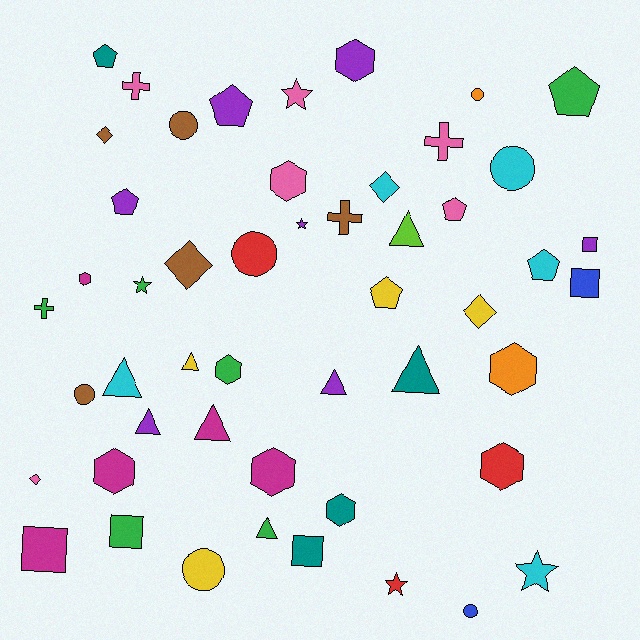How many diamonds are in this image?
There are 5 diamonds.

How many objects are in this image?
There are 50 objects.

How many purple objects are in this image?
There are 7 purple objects.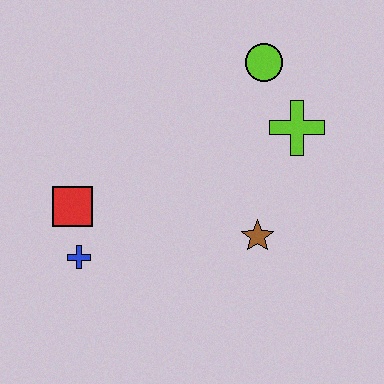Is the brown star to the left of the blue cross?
No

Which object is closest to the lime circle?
The lime cross is closest to the lime circle.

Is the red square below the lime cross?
Yes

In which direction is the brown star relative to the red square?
The brown star is to the right of the red square.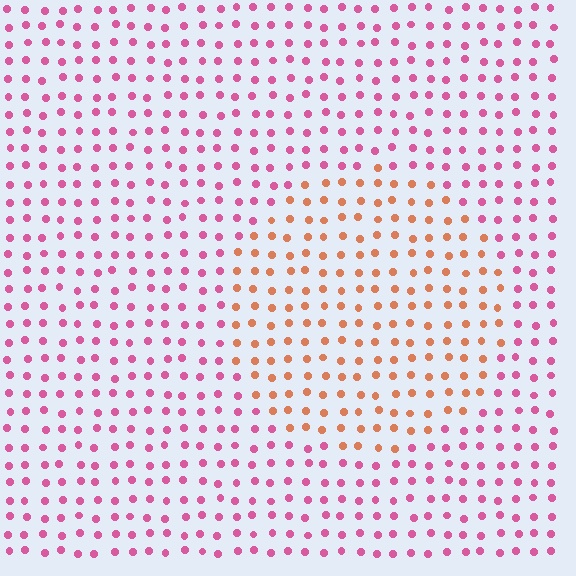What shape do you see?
I see a circle.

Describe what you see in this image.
The image is filled with small pink elements in a uniform arrangement. A circle-shaped region is visible where the elements are tinted to a slightly different hue, forming a subtle color boundary.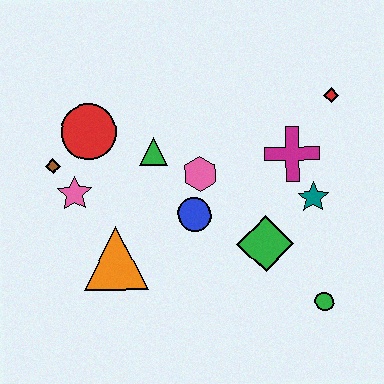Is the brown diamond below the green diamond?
No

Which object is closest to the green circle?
The green diamond is closest to the green circle.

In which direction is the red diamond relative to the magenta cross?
The red diamond is above the magenta cross.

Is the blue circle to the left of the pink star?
No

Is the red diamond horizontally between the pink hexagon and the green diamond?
No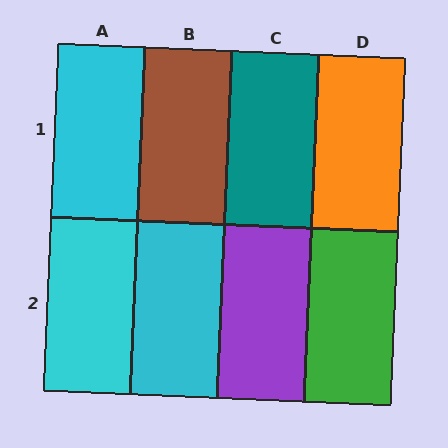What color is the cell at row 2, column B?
Cyan.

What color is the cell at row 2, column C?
Purple.